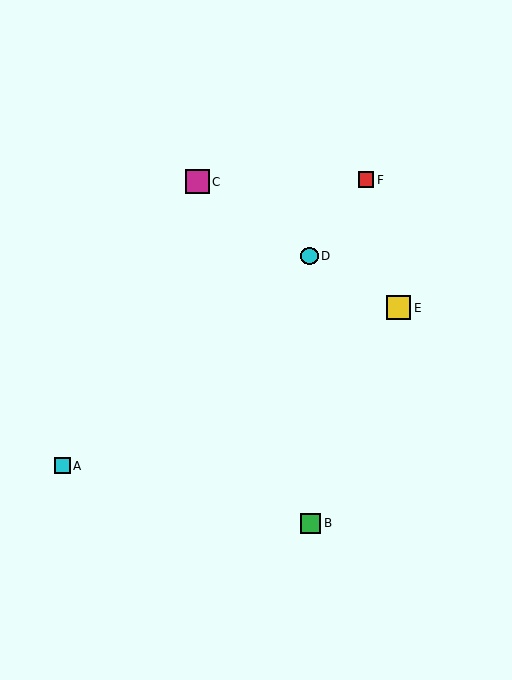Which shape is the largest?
The yellow square (labeled E) is the largest.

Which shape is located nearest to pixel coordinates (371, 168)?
The red square (labeled F) at (366, 180) is nearest to that location.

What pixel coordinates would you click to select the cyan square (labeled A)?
Click at (62, 466) to select the cyan square A.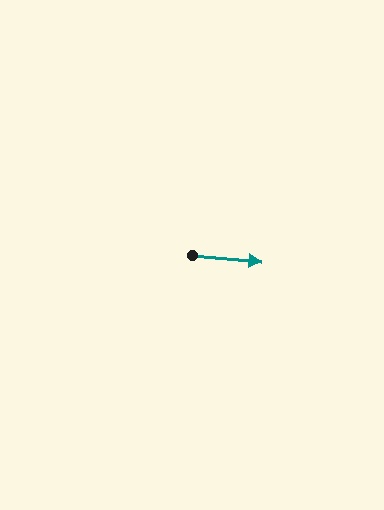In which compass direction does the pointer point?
East.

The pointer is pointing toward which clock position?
Roughly 3 o'clock.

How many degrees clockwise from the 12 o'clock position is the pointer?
Approximately 96 degrees.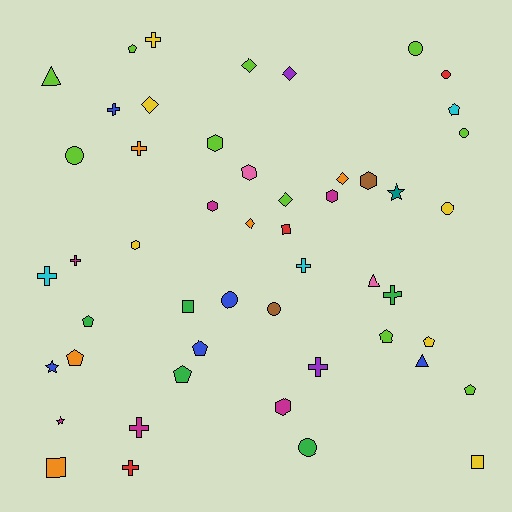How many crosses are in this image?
There are 10 crosses.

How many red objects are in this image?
There are 3 red objects.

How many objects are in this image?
There are 50 objects.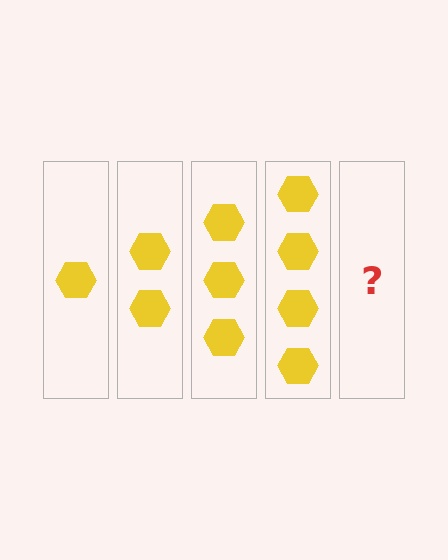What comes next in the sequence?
The next element should be 5 hexagons.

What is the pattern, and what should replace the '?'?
The pattern is that each step adds one more hexagon. The '?' should be 5 hexagons.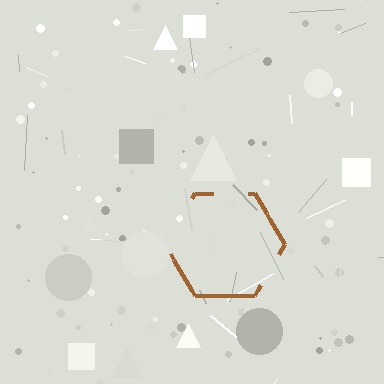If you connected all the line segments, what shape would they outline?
They would outline a hexagon.